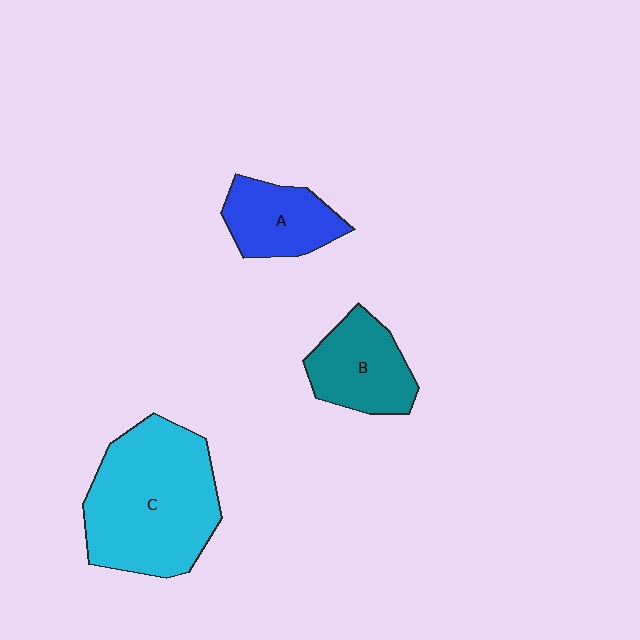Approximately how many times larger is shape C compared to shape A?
Approximately 2.3 times.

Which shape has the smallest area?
Shape A (blue).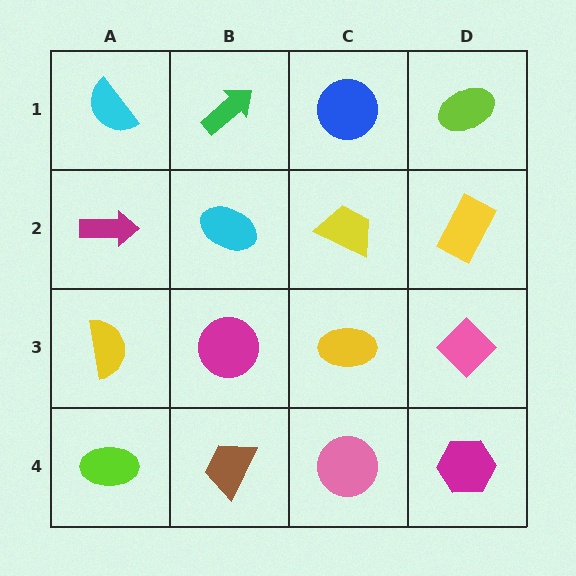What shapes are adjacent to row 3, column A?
A magenta arrow (row 2, column A), a lime ellipse (row 4, column A), a magenta circle (row 3, column B).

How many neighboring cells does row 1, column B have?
3.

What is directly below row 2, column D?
A pink diamond.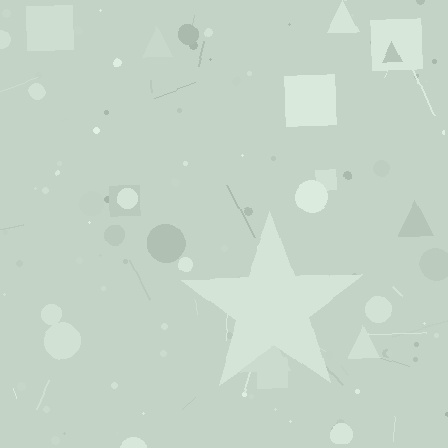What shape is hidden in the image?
A star is hidden in the image.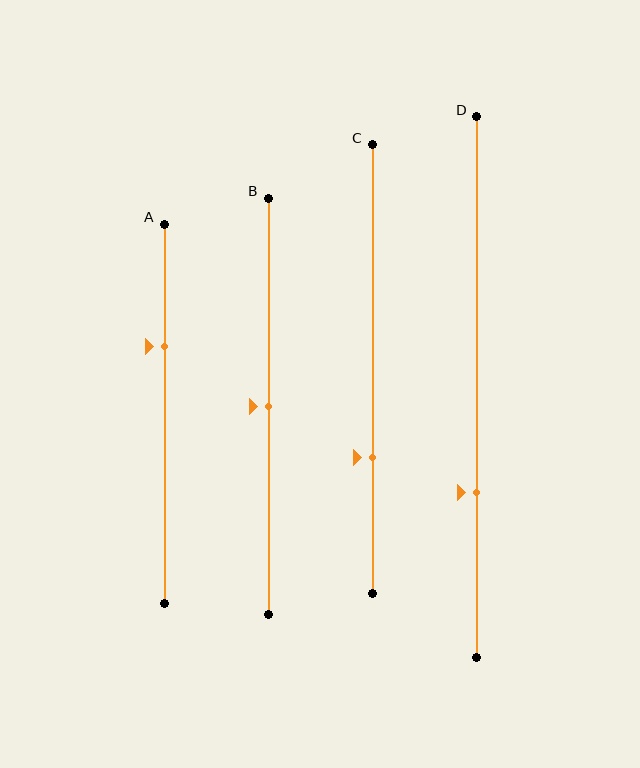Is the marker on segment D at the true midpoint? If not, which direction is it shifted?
No, the marker on segment D is shifted downward by about 19% of the segment length.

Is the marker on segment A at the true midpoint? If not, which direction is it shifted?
No, the marker on segment A is shifted upward by about 18% of the segment length.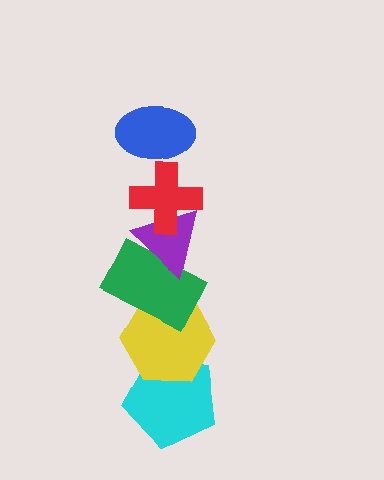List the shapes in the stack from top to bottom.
From top to bottom: the blue ellipse, the red cross, the purple triangle, the green rectangle, the yellow hexagon, the cyan pentagon.